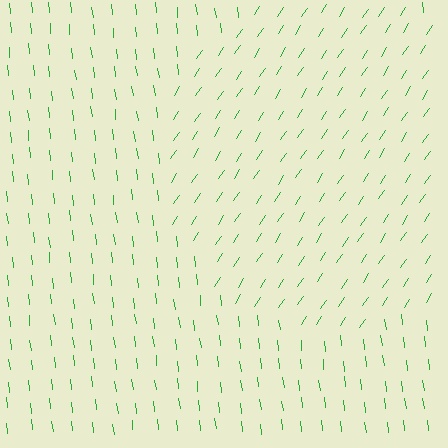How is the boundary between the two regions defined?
The boundary is defined purely by a change in line orientation (approximately 40 degrees difference). All lines are the same color and thickness.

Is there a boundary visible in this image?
Yes, there is a texture boundary formed by a change in line orientation.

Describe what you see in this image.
The image is filled with small green line segments. A circle region in the image has lines oriented differently from the surrounding lines, creating a visible texture boundary.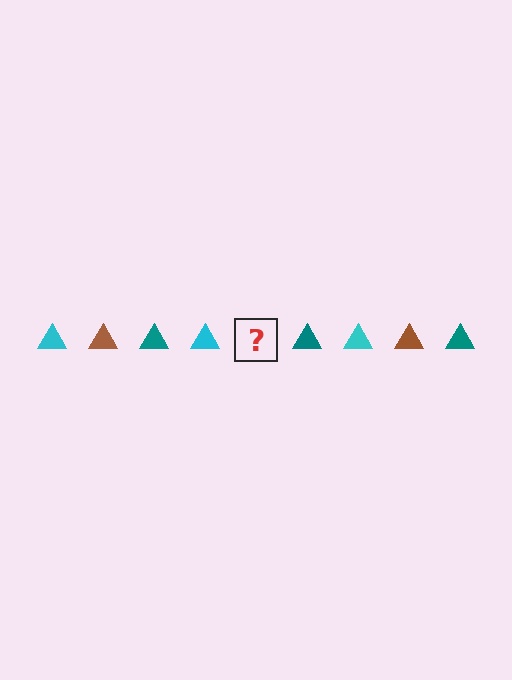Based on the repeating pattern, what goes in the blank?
The blank should be a brown triangle.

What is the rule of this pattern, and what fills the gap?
The rule is that the pattern cycles through cyan, brown, teal triangles. The gap should be filled with a brown triangle.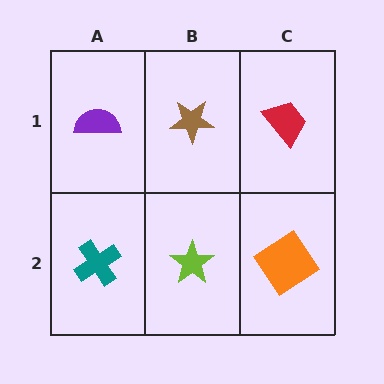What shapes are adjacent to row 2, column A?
A purple semicircle (row 1, column A), a lime star (row 2, column B).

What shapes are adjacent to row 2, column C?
A red trapezoid (row 1, column C), a lime star (row 2, column B).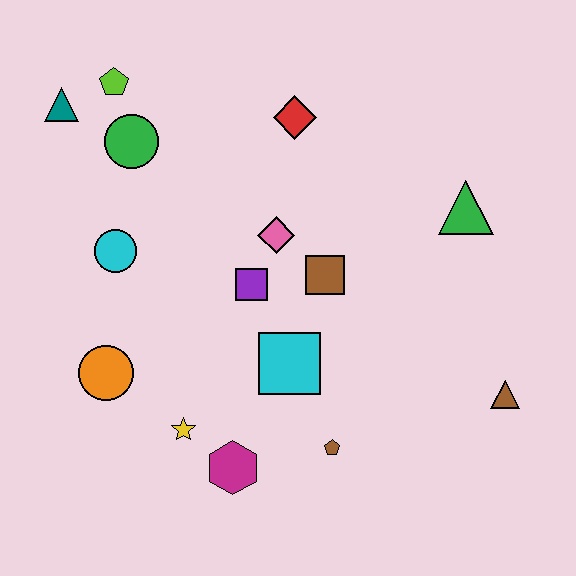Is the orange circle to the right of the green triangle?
No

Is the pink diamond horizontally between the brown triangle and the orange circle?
Yes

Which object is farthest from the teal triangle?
The brown triangle is farthest from the teal triangle.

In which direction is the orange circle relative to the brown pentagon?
The orange circle is to the left of the brown pentagon.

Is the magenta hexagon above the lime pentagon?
No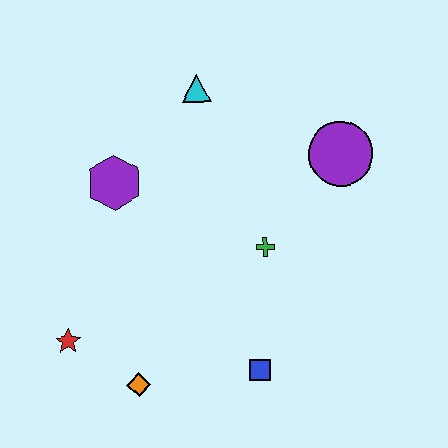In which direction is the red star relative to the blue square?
The red star is to the left of the blue square.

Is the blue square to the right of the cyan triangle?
Yes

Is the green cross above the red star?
Yes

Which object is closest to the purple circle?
The green cross is closest to the purple circle.